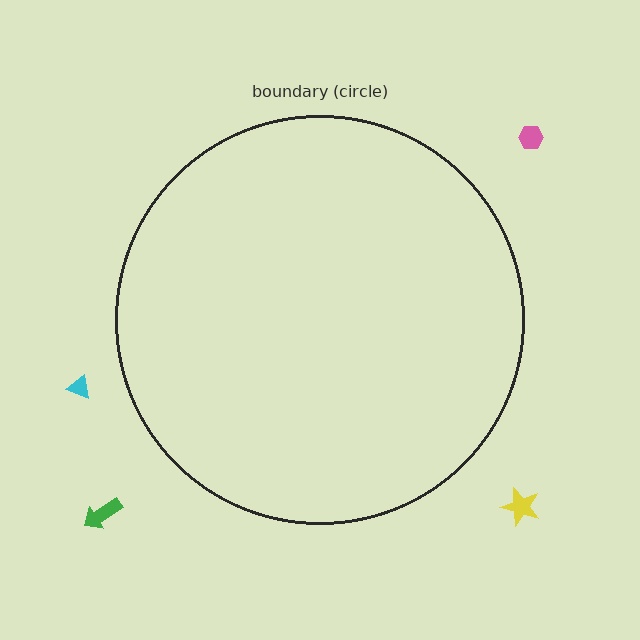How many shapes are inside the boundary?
0 inside, 4 outside.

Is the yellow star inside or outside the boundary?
Outside.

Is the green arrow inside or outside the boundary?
Outside.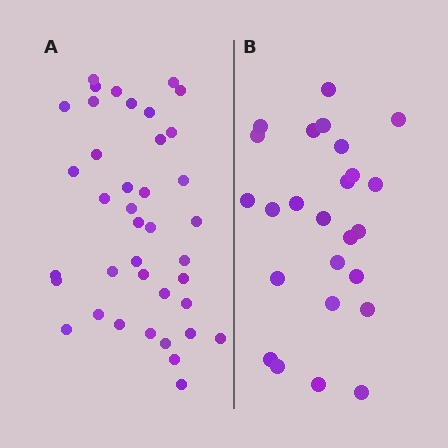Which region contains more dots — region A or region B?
Region A (the left region) has more dots.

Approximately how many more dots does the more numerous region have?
Region A has approximately 15 more dots than region B.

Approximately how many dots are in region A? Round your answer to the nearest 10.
About 40 dots. (The exact count is 39, which rounds to 40.)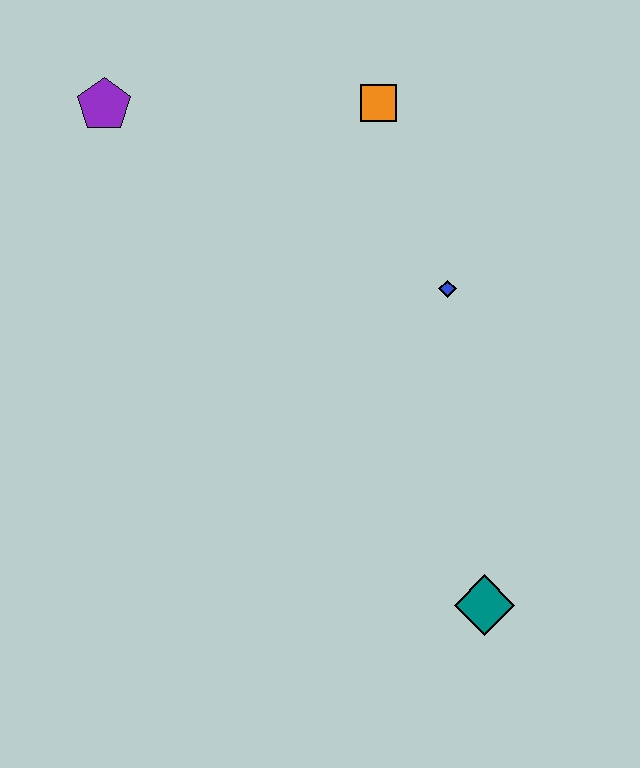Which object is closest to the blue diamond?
The orange square is closest to the blue diamond.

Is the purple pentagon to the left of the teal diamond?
Yes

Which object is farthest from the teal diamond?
The purple pentagon is farthest from the teal diamond.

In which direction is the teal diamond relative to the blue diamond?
The teal diamond is below the blue diamond.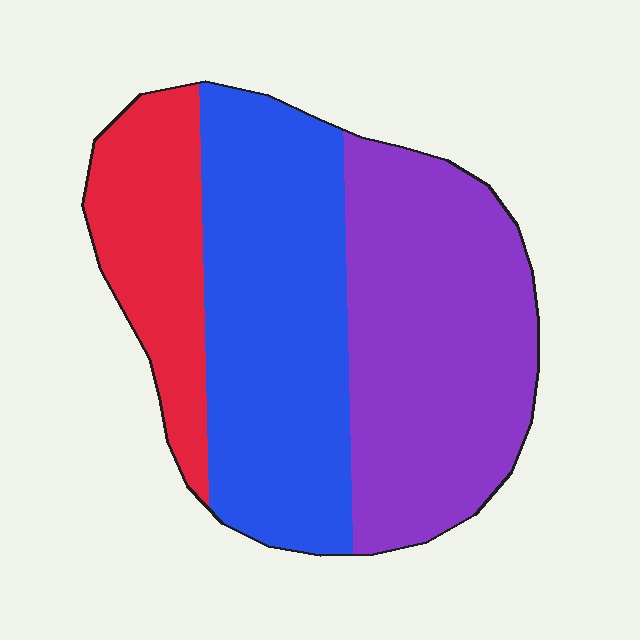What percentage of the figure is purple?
Purple covers around 40% of the figure.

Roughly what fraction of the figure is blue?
Blue covers roughly 40% of the figure.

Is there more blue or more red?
Blue.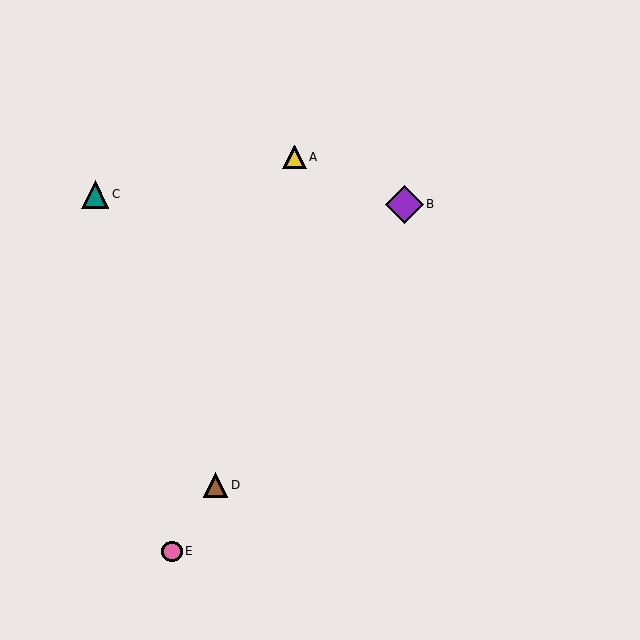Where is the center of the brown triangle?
The center of the brown triangle is at (215, 485).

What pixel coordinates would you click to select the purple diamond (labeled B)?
Click at (405, 204) to select the purple diamond B.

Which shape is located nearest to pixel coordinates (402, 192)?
The purple diamond (labeled B) at (405, 204) is nearest to that location.